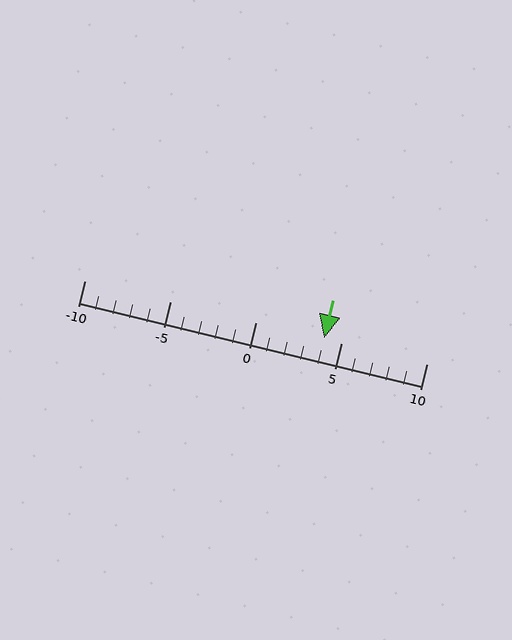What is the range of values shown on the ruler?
The ruler shows values from -10 to 10.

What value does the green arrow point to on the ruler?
The green arrow points to approximately 4.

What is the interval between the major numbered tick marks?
The major tick marks are spaced 5 units apart.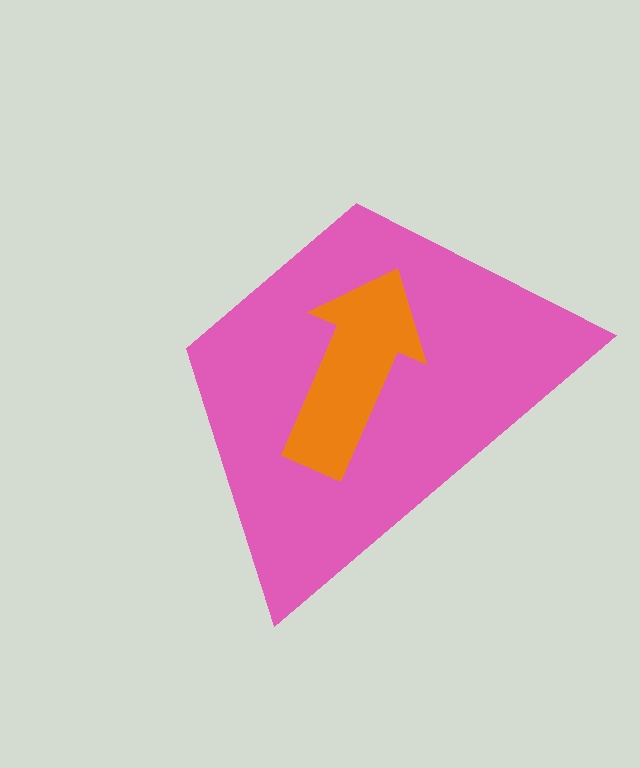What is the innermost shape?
The orange arrow.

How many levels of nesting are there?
2.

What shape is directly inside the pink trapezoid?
The orange arrow.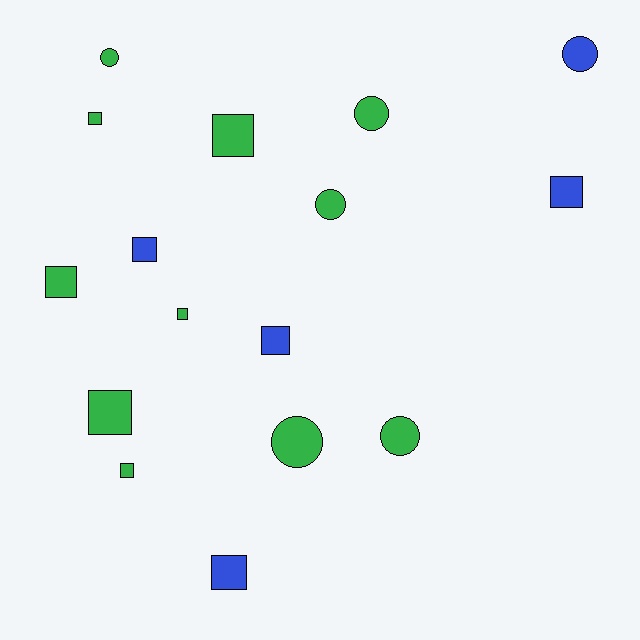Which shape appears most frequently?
Square, with 10 objects.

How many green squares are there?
There are 6 green squares.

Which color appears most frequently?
Green, with 11 objects.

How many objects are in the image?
There are 16 objects.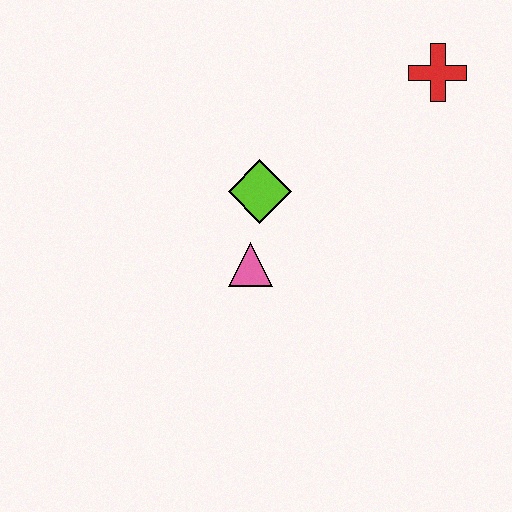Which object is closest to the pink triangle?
The lime diamond is closest to the pink triangle.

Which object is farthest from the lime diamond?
The red cross is farthest from the lime diamond.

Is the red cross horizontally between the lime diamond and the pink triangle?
No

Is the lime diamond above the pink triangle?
Yes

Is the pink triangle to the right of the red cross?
No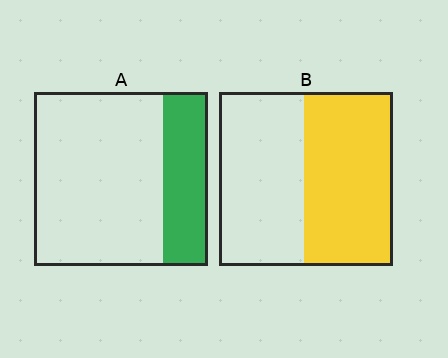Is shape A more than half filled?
No.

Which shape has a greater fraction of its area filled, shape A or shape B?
Shape B.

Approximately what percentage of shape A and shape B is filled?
A is approximately 25% and B is approximately 50%.